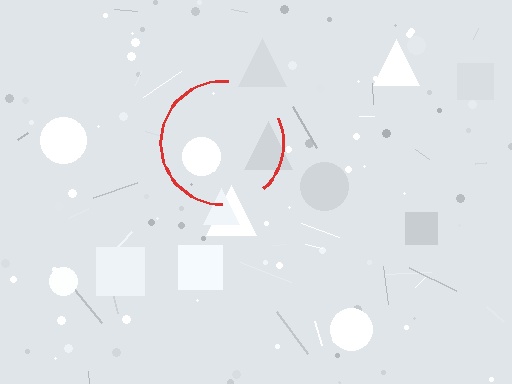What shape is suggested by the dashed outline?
The dashed outline suggests a circle.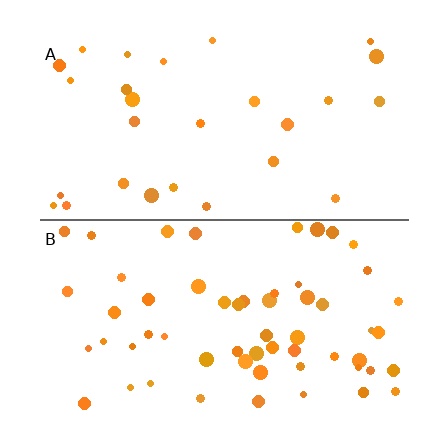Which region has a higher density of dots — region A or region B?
B (the bottom).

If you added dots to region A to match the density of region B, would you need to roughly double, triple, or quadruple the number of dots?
Approximately double.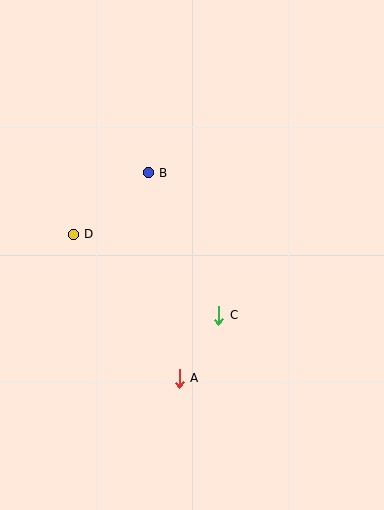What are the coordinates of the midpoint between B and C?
The midpoint between B and C is at (183, 244).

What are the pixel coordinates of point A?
Point A is at (179, 378).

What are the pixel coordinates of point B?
Point B is at (148, 173).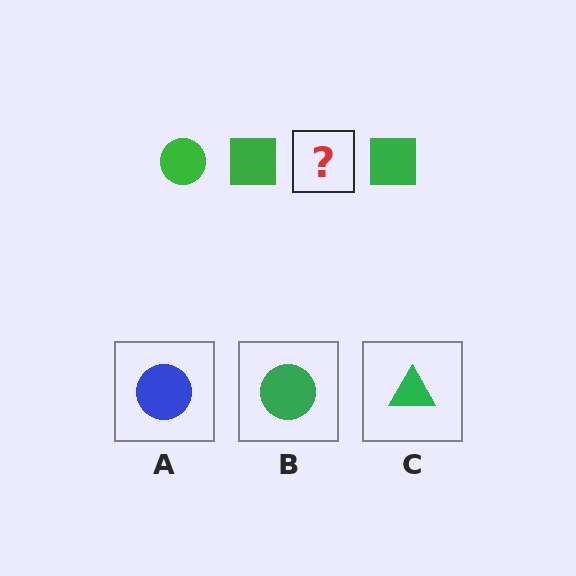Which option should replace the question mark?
Option B.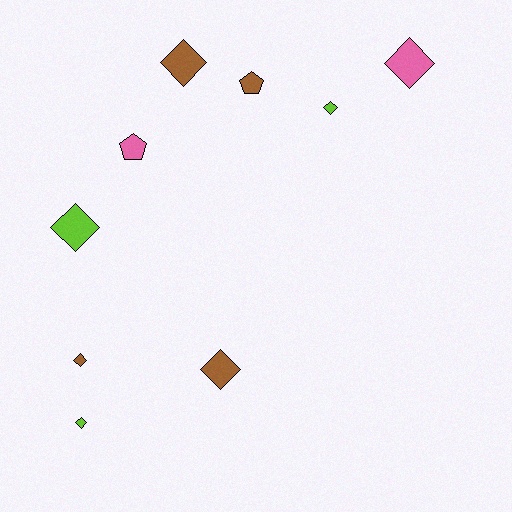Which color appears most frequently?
Brown, with 4 objects.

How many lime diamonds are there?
There are 3 lime diamonds.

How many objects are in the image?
There are 9 objects.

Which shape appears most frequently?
Diamond, with 7 objects.